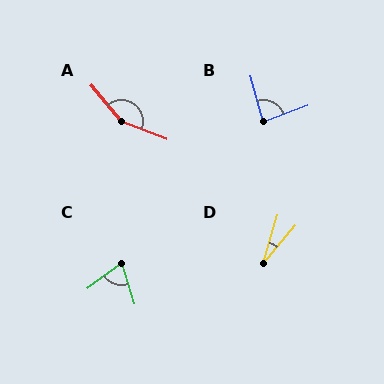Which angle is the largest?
A, at approximately 151 degrees.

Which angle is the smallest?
D, at approximately 23 degrees.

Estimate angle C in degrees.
Approximately 72 degrees.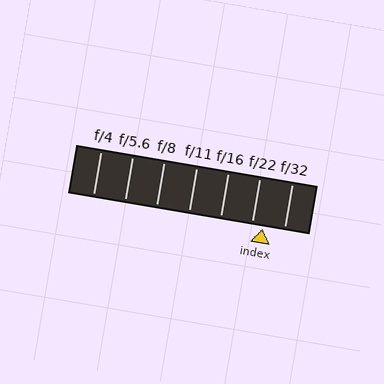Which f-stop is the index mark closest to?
The index mark is closest to f/22.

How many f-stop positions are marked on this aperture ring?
There are 7 f-stop positions marked.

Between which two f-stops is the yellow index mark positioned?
The index mark is between f/22 and f/32.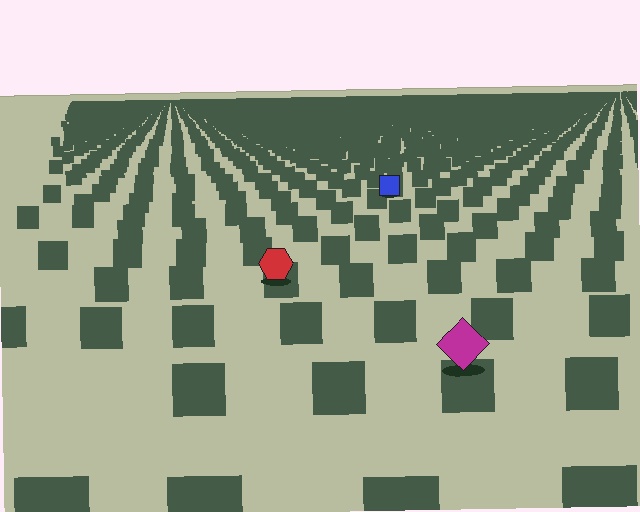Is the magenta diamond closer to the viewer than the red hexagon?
Yes. The magenta diamond is closer — you can tell from the texture gradient: the ground texture is coarser near it.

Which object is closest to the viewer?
The magenta diamond is closest. The texture marks near it are larger and more spread out.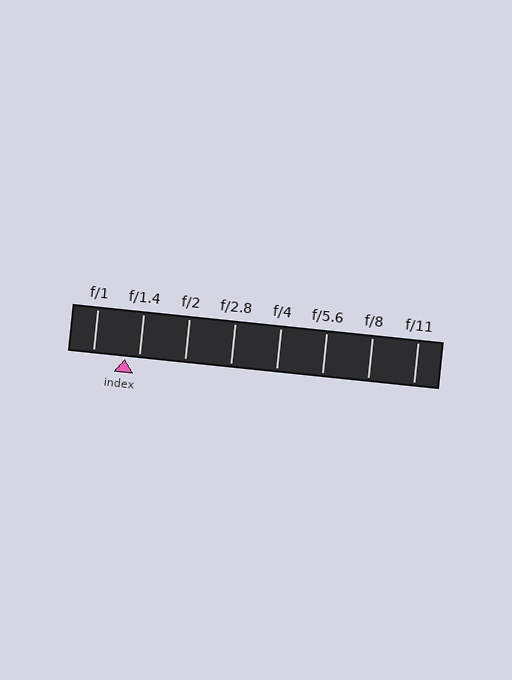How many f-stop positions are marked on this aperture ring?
There are 8 f-stop positions marked.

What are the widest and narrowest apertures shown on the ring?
The widest aperture shown is f/1 and the narrowest is f/11.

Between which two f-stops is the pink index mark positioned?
The index mark is between f/1 and f/1.4.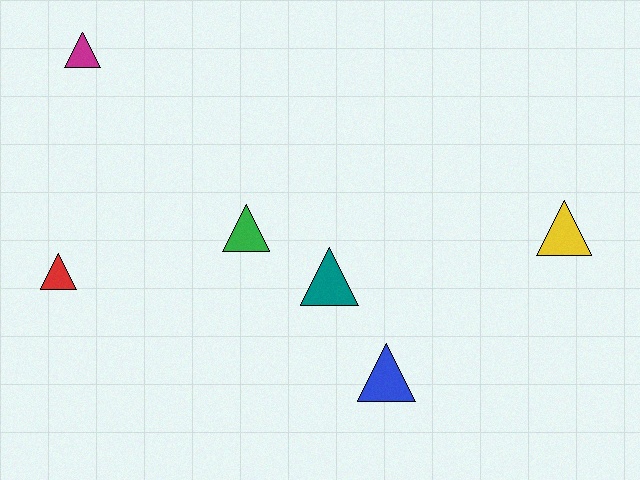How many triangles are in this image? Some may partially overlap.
There are 6 triangles.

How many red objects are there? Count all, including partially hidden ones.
There is 1 red object.